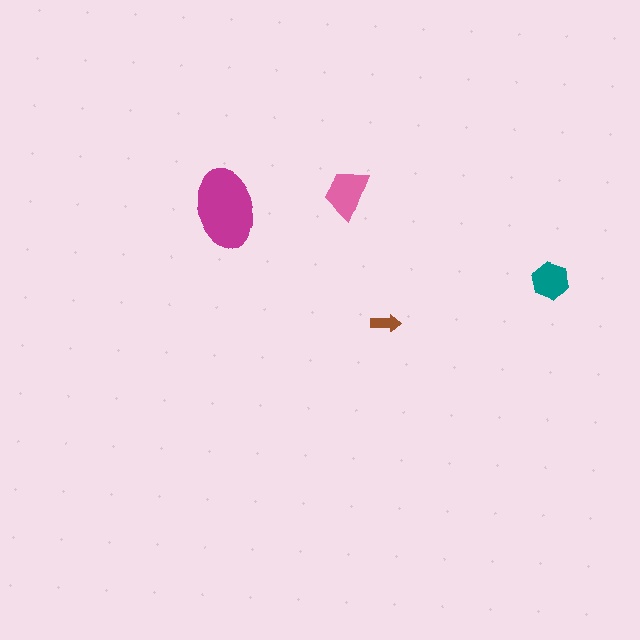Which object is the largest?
The magenta ellipse.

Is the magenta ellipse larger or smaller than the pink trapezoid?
Larger.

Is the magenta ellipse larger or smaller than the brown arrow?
Larger.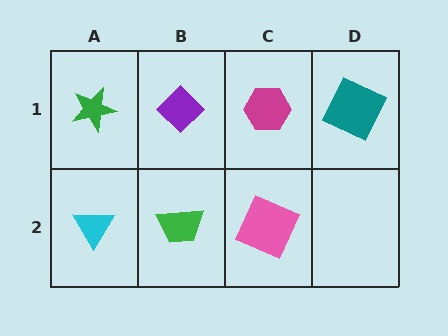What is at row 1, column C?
A magenta hexagon.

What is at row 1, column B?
A purple diamond.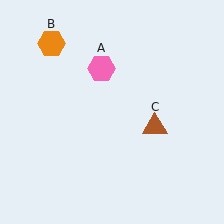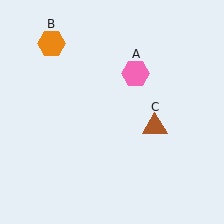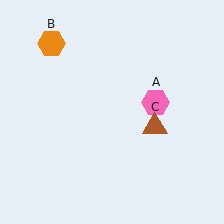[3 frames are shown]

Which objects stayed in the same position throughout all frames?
Orange hexagon (object B) and brown triangle (object C) remained stationary.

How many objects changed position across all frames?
1 object changed position: pink hexagon (object A).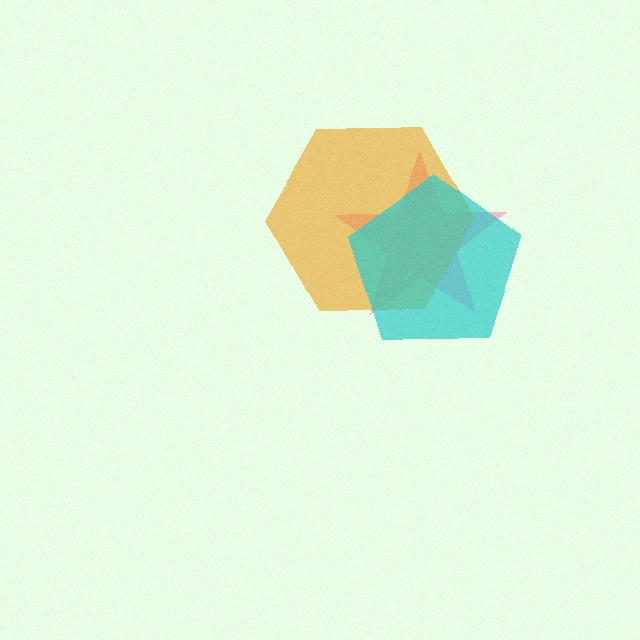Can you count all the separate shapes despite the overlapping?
Yes, there are 3 separate shapes.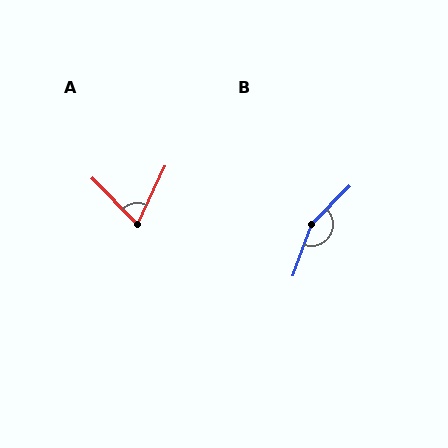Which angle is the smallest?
A, at approximately 70 degrees.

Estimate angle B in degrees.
Approximately 155 degrees.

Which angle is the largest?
B, at approximately 155 degrees.